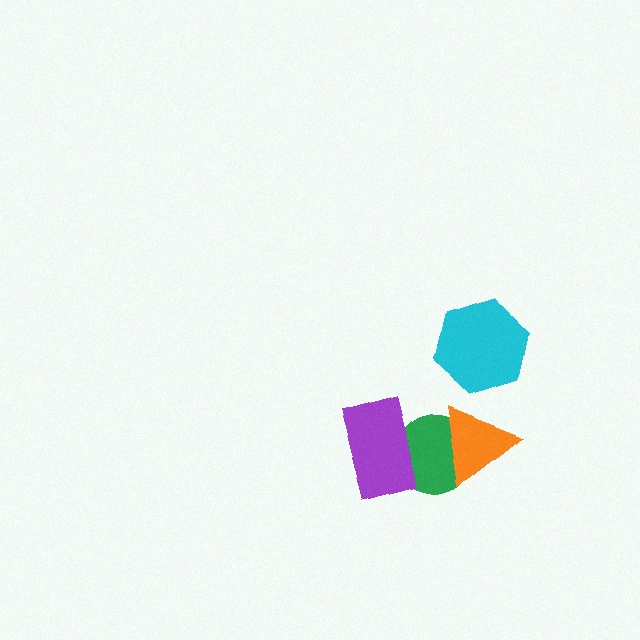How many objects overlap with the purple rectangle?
1 object overlaps with the purple rectangle.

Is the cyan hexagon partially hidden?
No, no other shape covers it.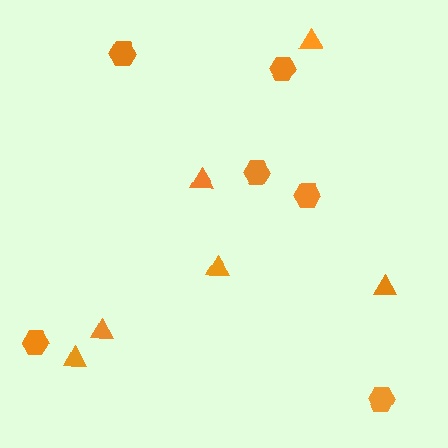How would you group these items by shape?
There are 2 groups: one group of hexagons (6) and one group of triangles (6).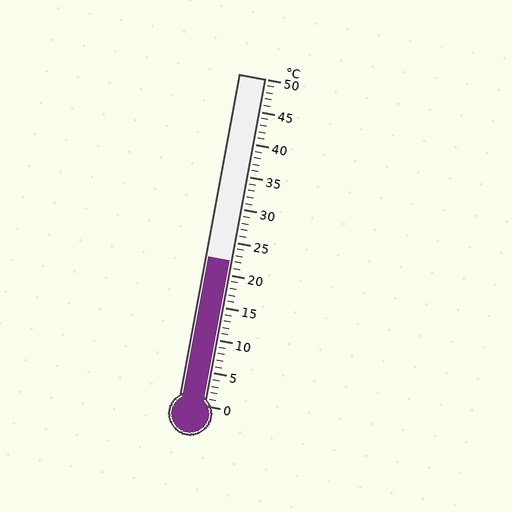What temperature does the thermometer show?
The thermometer shows approximately 22°C.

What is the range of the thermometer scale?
The thermometer scale ranges from 0°C to 50°C.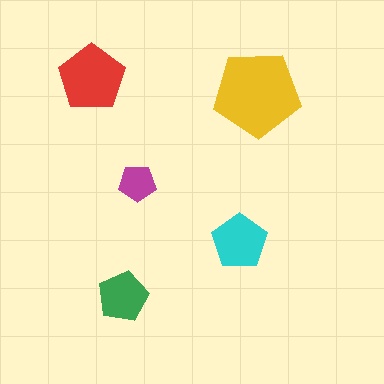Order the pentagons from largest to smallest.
the yellow one, the red one, the cyan one, the green one, the magenta one.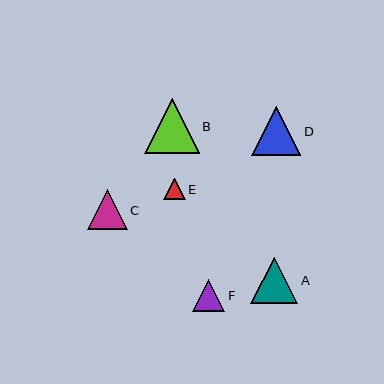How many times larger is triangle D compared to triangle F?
Triangle D is approximately 1.5 times the size of triangle F.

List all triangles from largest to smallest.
From largest to smallest: B, D, A, C, F, E.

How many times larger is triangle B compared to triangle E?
Triangle B is approximately 2.5 times the size of triangle E.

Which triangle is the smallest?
Triangle E is the smallest with a size of approximately 21 pixels.